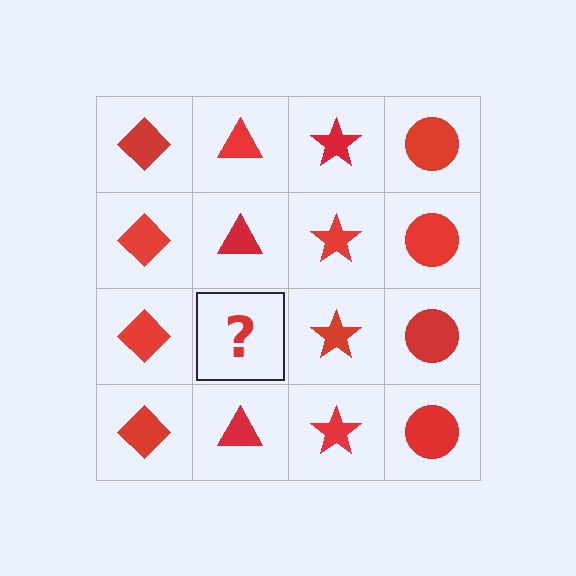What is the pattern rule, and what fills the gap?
The rule is that each column has a consistent shape. The gap should be filled with a red triangle.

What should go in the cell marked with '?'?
The missing cell should contain a red triangle.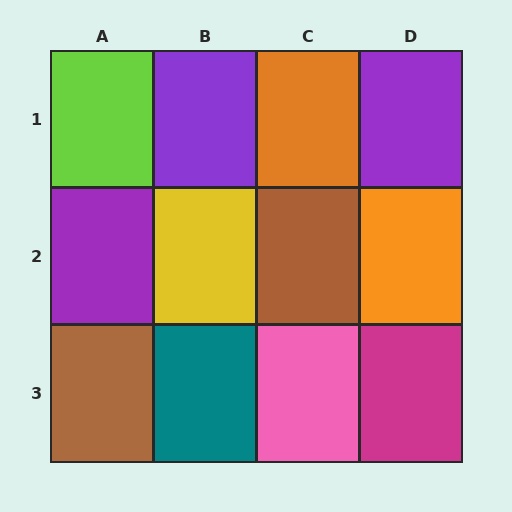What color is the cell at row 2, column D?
Orange.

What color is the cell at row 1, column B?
Purple.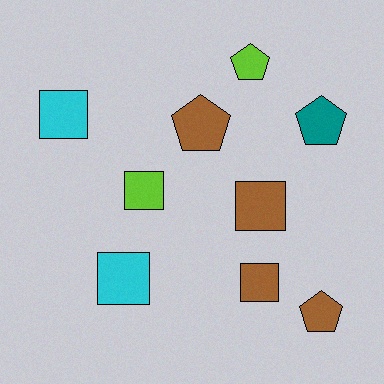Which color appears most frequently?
Brown, with 4 objects.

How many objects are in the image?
There are 9 objects.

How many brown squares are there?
There are 2 brown squares.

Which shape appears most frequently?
Square, with 5 objects.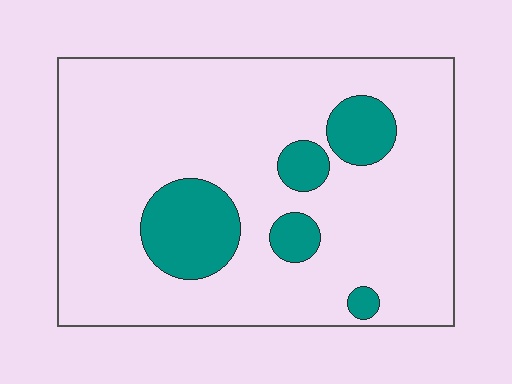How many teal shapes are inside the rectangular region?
5.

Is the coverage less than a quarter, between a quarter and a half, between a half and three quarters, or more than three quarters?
Less than a quarter.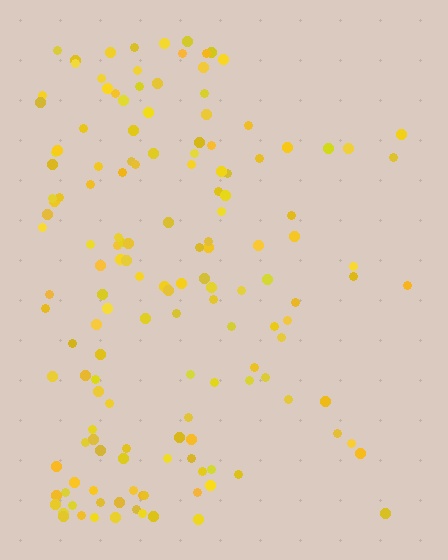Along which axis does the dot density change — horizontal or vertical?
Horizontal.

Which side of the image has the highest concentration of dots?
The left.